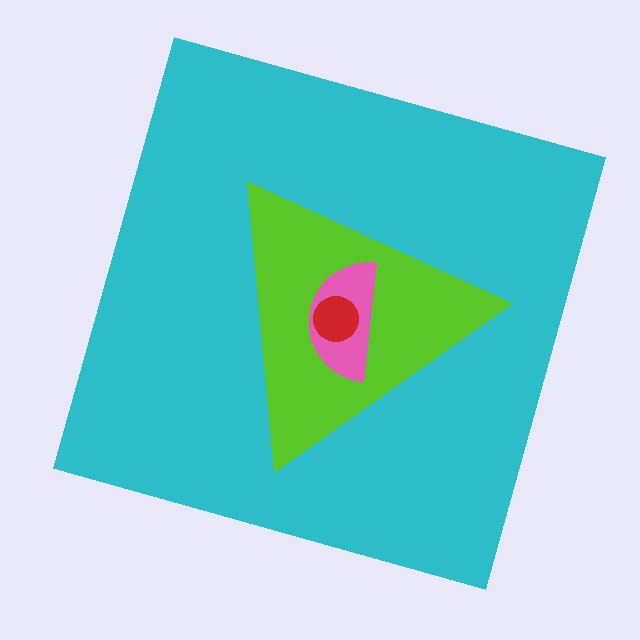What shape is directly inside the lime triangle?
The pink semicircle.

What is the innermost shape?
The red circle.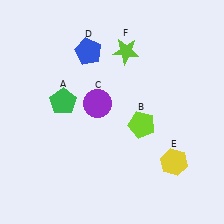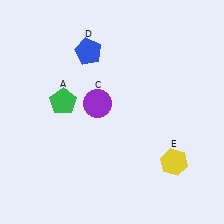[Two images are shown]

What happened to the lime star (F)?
The lime star (F) was removed in Image 2. It was in the top-right area of Image 1.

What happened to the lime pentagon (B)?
The lime pentagon (B) was removed in Image 2. It was in the bottom-right area of Image 1.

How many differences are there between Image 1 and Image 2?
There are 2 differences between the two images.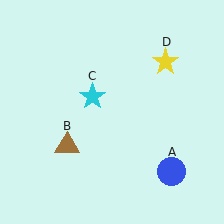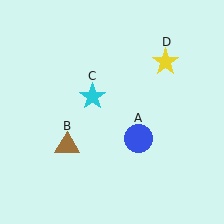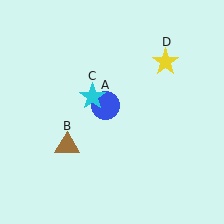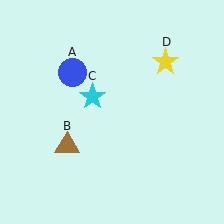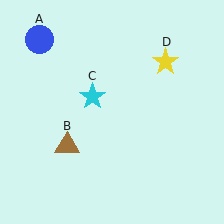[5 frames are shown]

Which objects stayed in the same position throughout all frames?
Brown triangle (object B) and cyan star (object C) and yellow star (object D) remained stationary.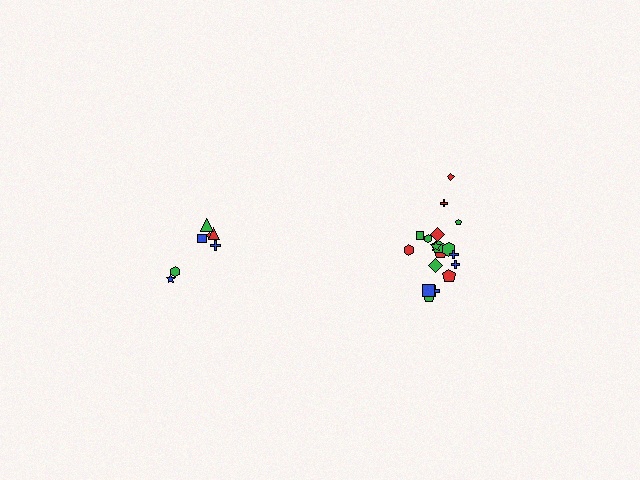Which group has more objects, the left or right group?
The right group.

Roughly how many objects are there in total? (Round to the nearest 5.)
Roughly 25 objects in total.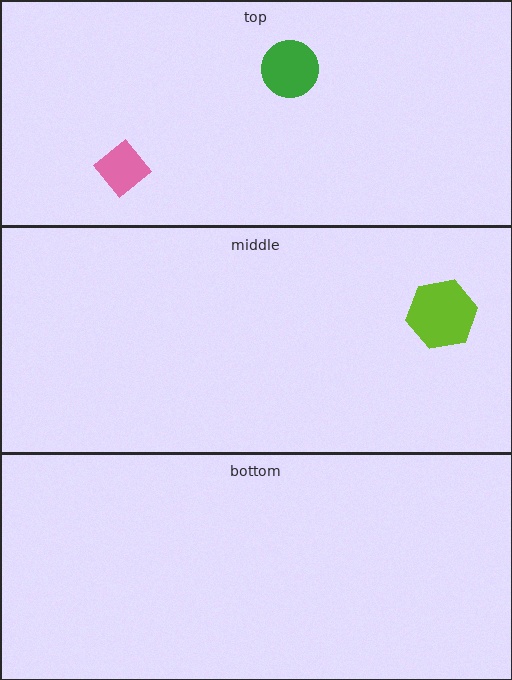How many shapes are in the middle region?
1.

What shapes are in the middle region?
The lime hexagon.